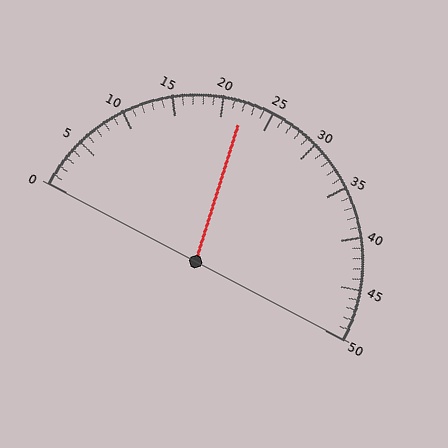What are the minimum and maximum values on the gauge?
The gauge ranges from 0 to 50.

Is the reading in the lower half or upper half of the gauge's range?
The reading is in the lower half of the range (0 to 50).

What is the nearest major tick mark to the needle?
The nearest major tick mark is 20.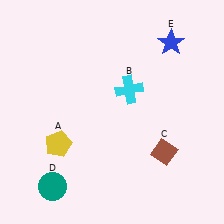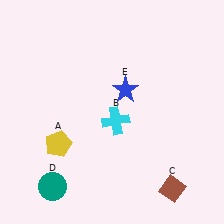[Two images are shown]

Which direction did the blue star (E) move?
The blue star (E) moved down.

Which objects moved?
The objects that moved are: the cyan cross (B), the brown diamond (C), the blue star (E).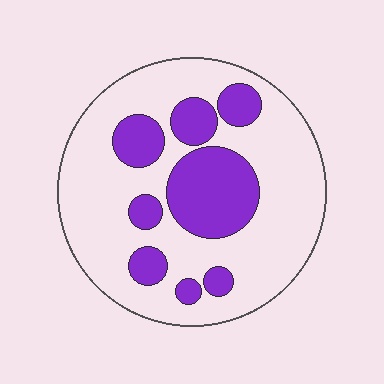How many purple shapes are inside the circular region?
8.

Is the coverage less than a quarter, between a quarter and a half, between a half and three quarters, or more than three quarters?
Between a quarter and a half.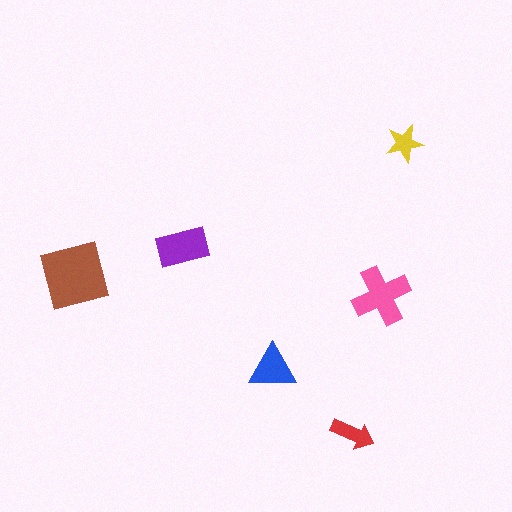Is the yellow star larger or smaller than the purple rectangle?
Smaller.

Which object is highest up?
The yellow star is topmost.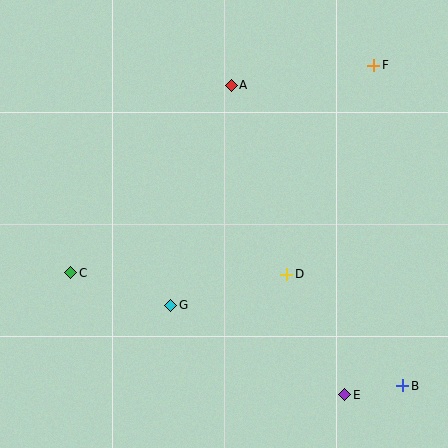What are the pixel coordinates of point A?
Point A is at (231, 85).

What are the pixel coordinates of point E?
Point E is at (344, 395).